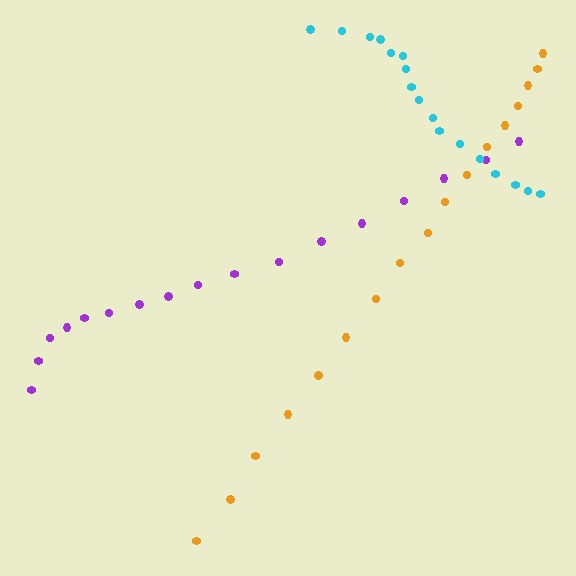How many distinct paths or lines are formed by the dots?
There are 3 distinct paths.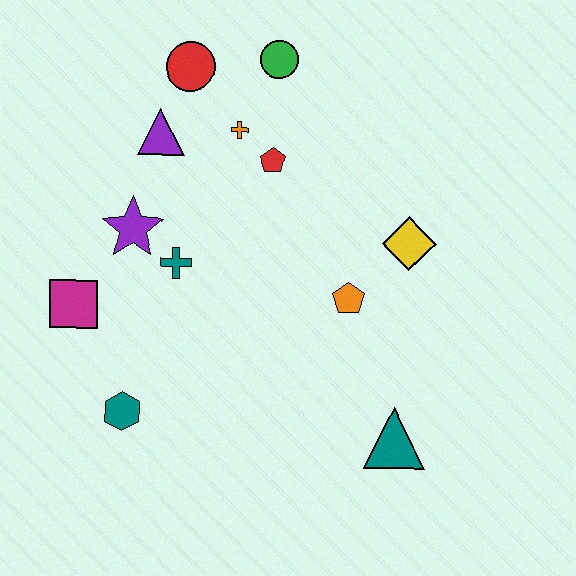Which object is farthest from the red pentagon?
The teal triangle is farthest from the red pentagon.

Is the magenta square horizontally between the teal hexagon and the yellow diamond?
No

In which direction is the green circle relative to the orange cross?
The green circle is above the orange cross.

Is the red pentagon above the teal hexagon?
Yes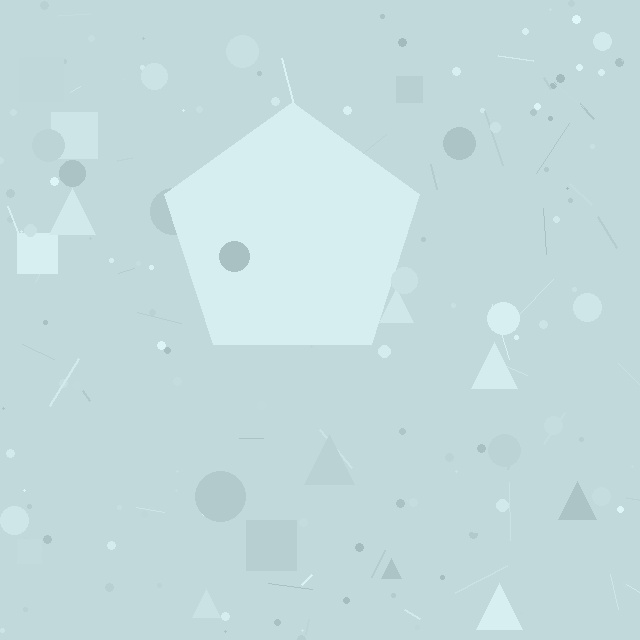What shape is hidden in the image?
A pentagon is hidden in the image.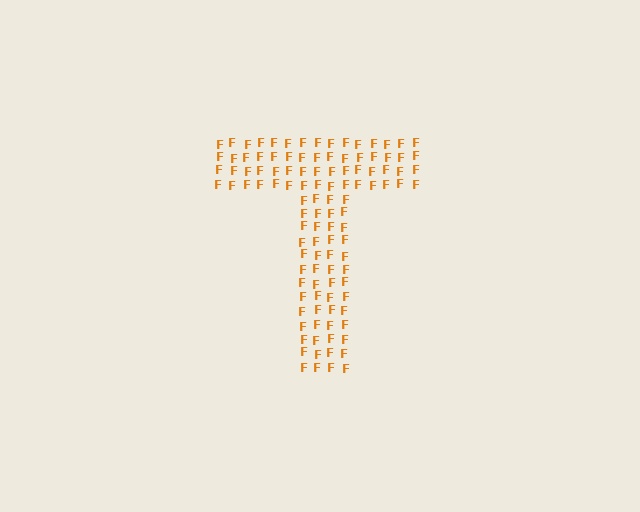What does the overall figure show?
The overall figure shows the letter T.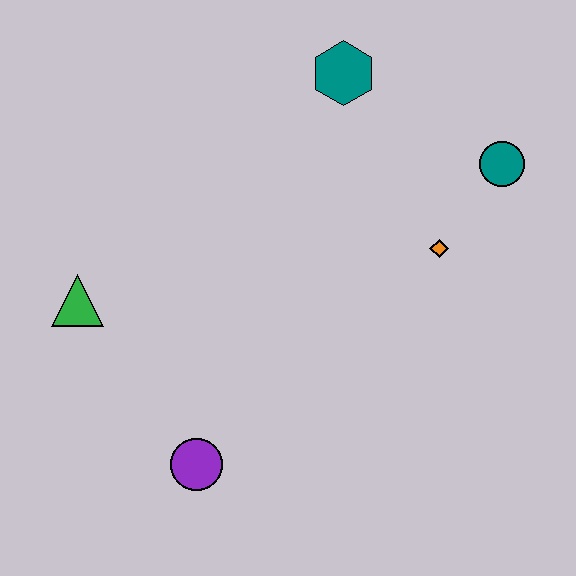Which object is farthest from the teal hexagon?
The purple circle is farthest from the teal hexagon.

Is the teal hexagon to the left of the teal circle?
Yes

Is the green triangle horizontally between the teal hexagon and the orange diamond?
No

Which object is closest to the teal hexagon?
The teal circle is closest to the teal hexagon.